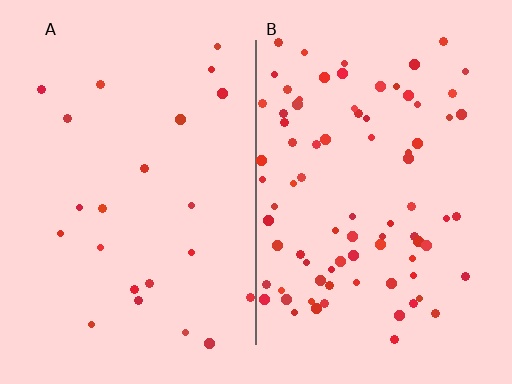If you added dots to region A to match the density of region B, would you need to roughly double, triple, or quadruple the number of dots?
Approximately quadruple.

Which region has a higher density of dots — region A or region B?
B (the right).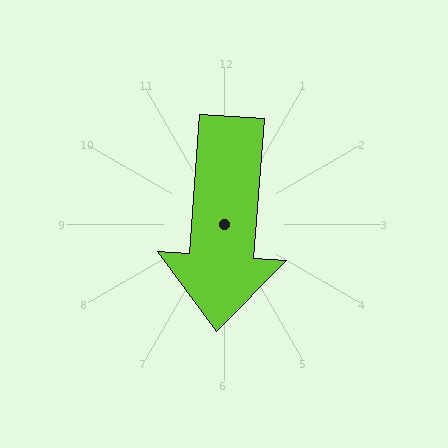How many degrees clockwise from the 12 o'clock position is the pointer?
Approximately 184 degrees.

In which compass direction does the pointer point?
South.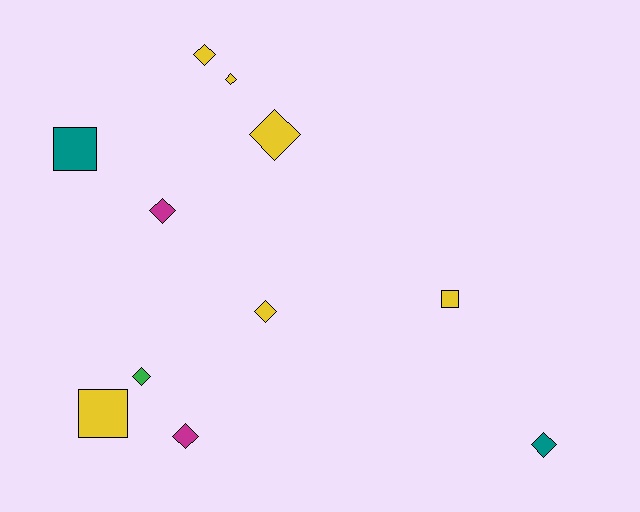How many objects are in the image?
There are 11 objects.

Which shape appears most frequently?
Diamond, with 8 objects.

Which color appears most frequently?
Yellow, with 6 objects.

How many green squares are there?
There are no green squares.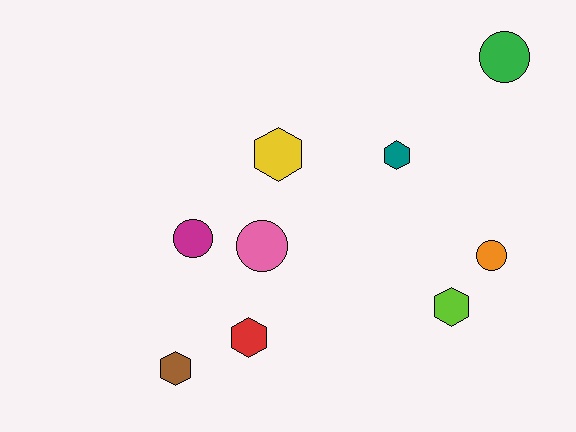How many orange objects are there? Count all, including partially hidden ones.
There is 1 orange object.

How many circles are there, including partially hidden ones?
There are 4 circles.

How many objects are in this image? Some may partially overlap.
There are 9 objects.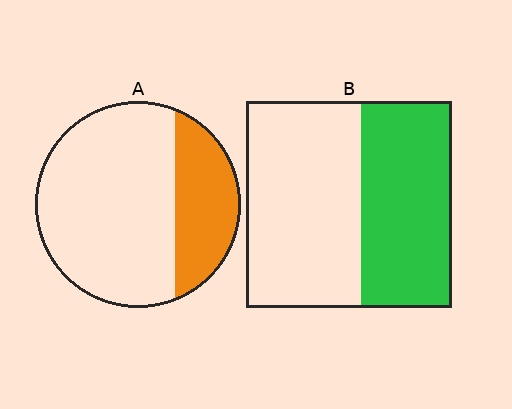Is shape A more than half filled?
No.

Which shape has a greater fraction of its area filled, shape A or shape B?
Shape B.